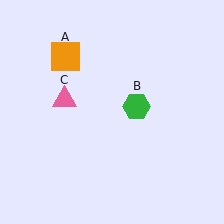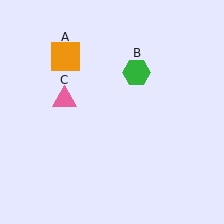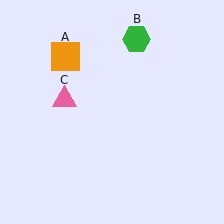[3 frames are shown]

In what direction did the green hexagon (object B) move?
The green hexagon (object B) moved up.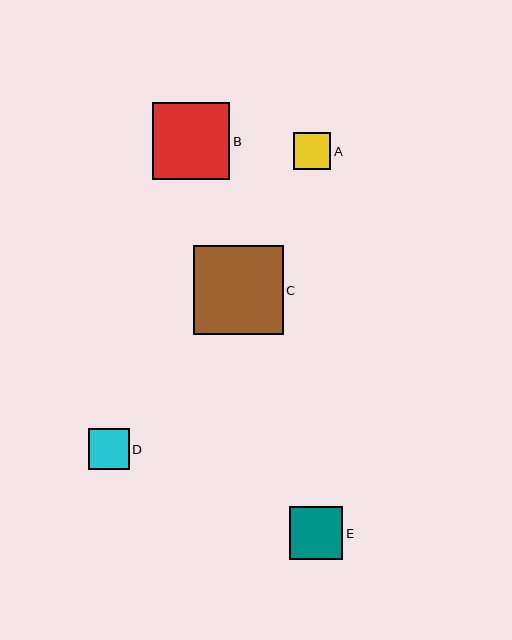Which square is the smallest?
Square A is the smallest with a size of approximately 37 pixels.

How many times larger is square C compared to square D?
Square C is approximately 2.2 times the size of square D.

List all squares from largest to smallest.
From largest to smallest: C, B, E, D, A.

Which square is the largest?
Square C is the largest with a size of approximately 90 pixels.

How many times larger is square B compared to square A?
Square B is approximately 2.1 times the size of square A.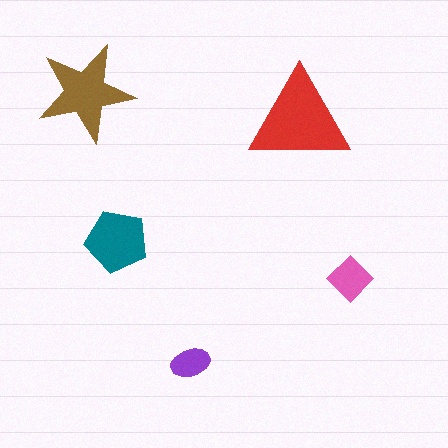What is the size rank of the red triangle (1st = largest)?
1st.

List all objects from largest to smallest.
The red triangle, the brown star, the teal pentagon, the pink diamond, the purple ellipse.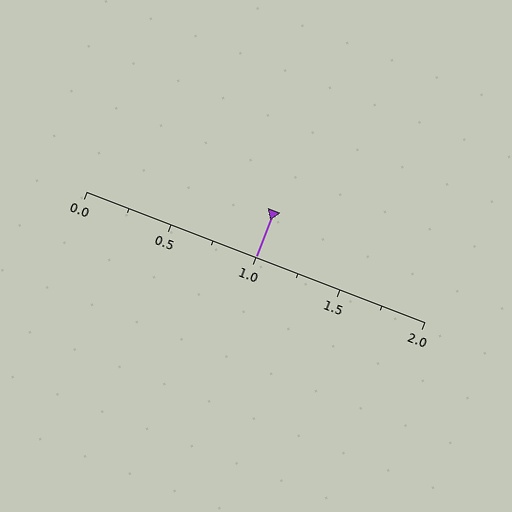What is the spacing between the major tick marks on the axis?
The major ticks are spaced 0.5 apart.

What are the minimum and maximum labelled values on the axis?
The axis runs from 0.0 to 2.0.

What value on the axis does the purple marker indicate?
The marker indicates approximately 1.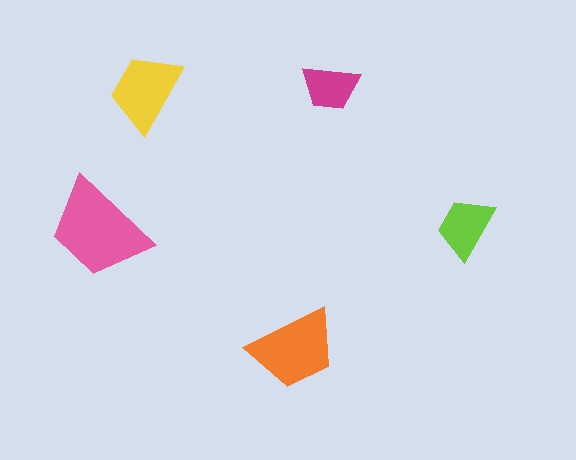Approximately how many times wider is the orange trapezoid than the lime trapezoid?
About 1.5 times wider.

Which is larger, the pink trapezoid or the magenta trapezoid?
The pink one.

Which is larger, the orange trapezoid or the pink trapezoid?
The pink one.